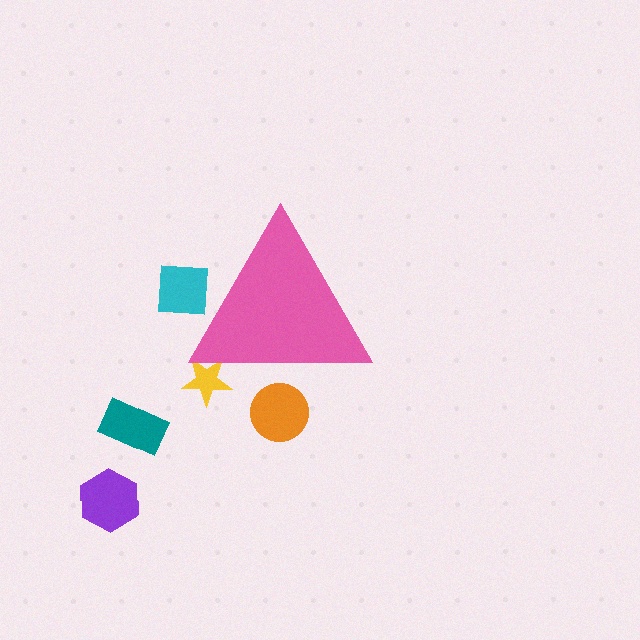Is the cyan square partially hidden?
Yes, the cyan square is partially hidden behind the pink triangle.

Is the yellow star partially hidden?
Yes, the yellow star is partially hidden behind the pink triangle.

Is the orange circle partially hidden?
Yes, the orange circle is partially hidden behind the pink triangle.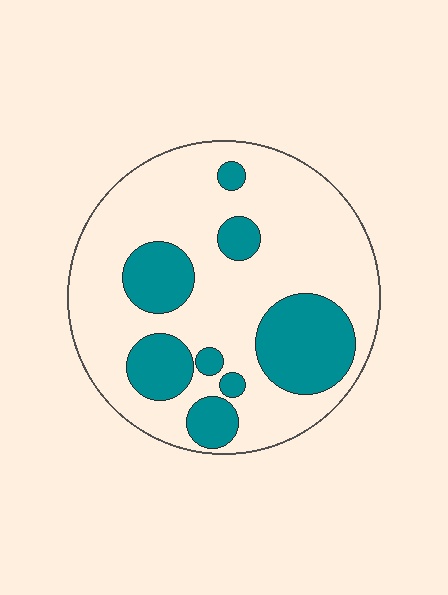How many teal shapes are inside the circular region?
8.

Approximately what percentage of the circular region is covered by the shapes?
Approximately 30%.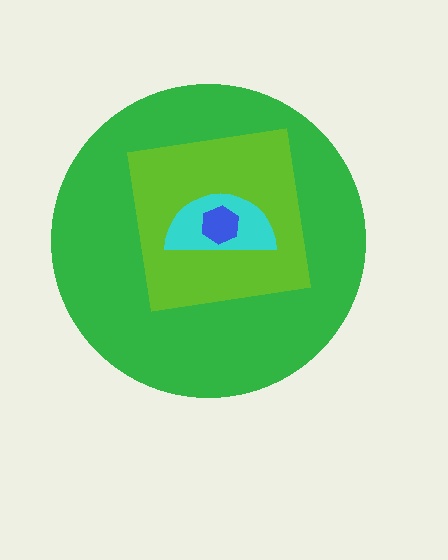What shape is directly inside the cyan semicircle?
The blue hexagon.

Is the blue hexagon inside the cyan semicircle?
Yes.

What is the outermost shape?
The green circle.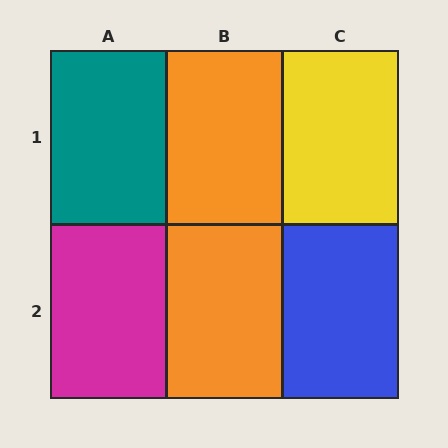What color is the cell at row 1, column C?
Yellow.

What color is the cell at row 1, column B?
Orange.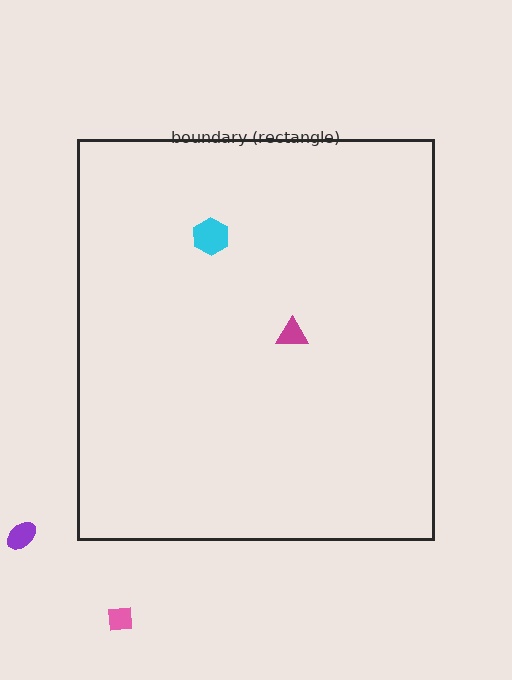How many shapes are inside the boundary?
2 inside, 2 outside.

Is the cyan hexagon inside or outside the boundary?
Inside.